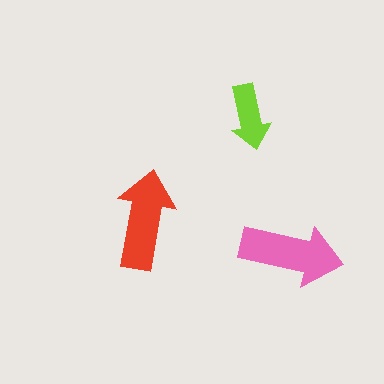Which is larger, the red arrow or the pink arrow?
The pink one.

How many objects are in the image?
There are 3 objects in the image.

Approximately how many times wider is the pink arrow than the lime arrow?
About 1.5 times wider.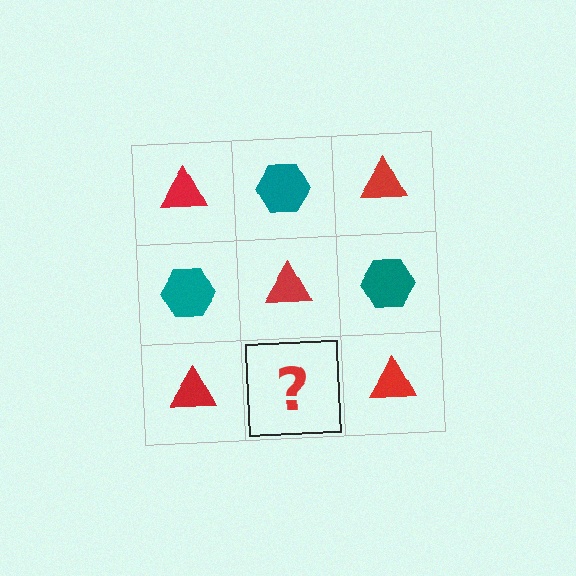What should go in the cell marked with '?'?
The missing cell should contain a teal hexagon.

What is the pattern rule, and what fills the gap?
The rule is that it alternates red triangle and teal hexagon in a checkerboard pattern. The gap should be filled with a teal hexagon.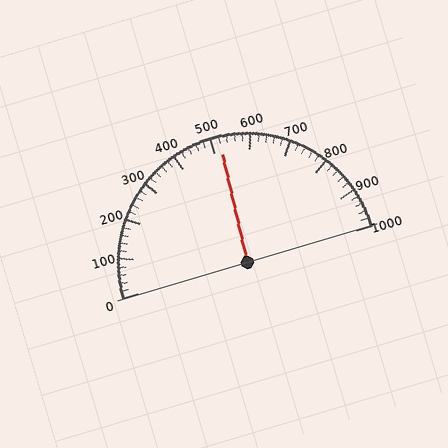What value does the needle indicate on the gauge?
The needle indicates approximately 520.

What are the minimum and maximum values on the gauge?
The gauge ranges from 0 to 1000.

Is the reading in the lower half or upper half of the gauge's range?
The reading is in the upper half of the range (0 to 1000).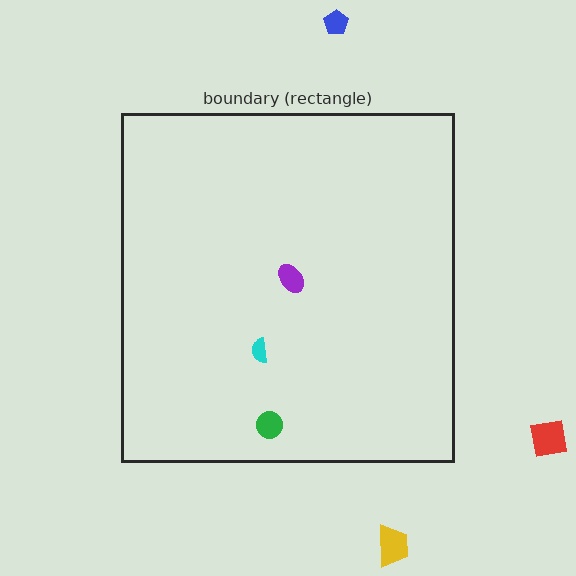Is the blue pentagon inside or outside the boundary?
Outside.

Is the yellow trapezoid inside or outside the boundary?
Outside.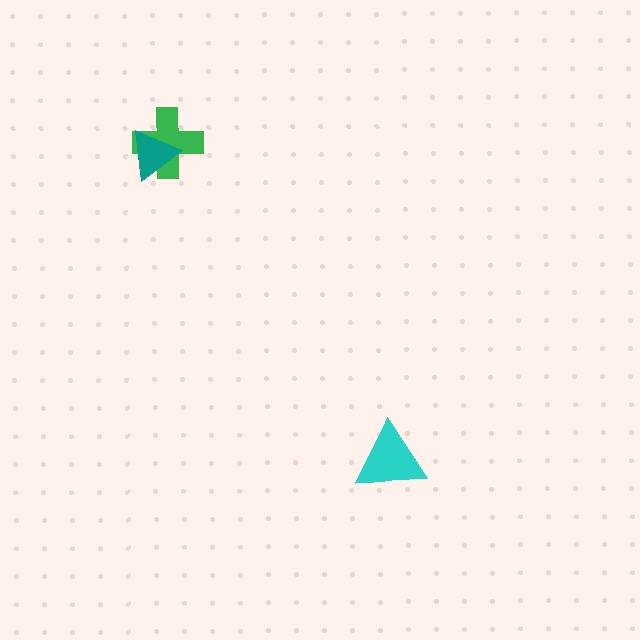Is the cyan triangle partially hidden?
No, no other shape covers it.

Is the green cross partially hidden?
Yes, it is partially covered by another shape.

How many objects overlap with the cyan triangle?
0 objects overlap with the cyan triangle.